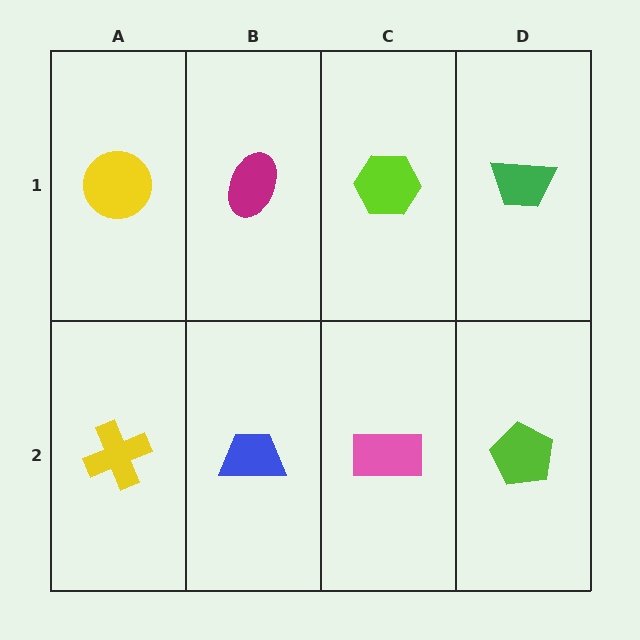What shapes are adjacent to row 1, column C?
A pink rectangle (row 2, column C), a magenta ellipse (row 1, column B), a green trapezoid (row 1, column D).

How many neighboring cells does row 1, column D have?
2.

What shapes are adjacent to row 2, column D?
A green trapezoid (row 1, column D), a pink rectangle (row 2, column C).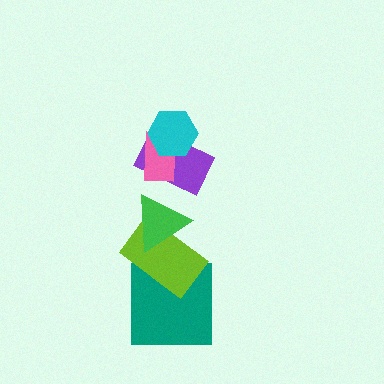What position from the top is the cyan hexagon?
The cyan hexagon is 1st from the top.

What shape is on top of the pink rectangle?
The cyan hexagon is on top of the pink rectangle.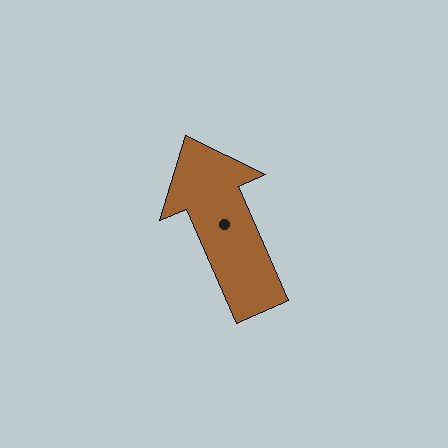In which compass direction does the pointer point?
Northwest.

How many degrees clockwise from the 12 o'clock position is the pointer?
Approximately 336 degrees.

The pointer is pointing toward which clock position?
Roughly 11 o'clock.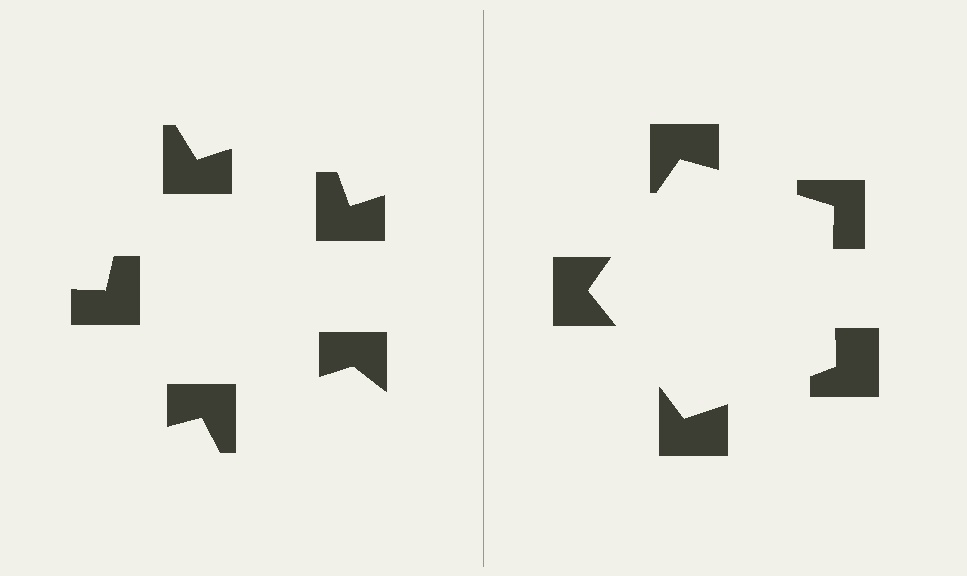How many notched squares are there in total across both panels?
10 — 5 on each side.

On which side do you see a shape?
An illusory pentagon appears on the right side. On the left side the wedge cuts are rotated, so no coherent shape forms.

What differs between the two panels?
The notched squares are positioned identically on both sides; only the wedge orientations differ. On the right they align to a pentagon; on the left they are misaligned.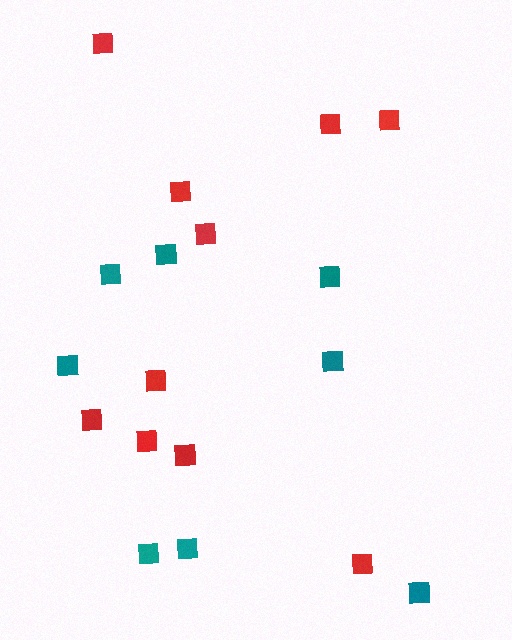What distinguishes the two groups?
There are 2 groups: one group of teal squares (8) and one group of red squares (10).